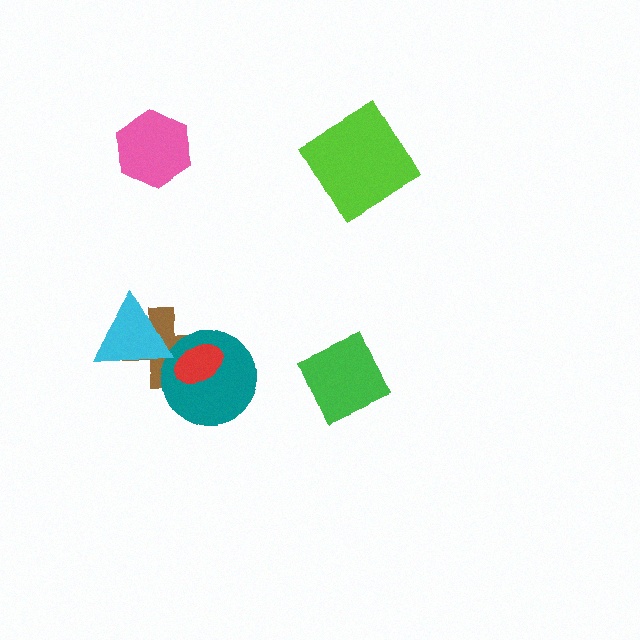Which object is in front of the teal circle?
The red ellipse is in front of the teal circle.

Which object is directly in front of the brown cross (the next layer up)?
The teal circle is directly in front of the brown cross.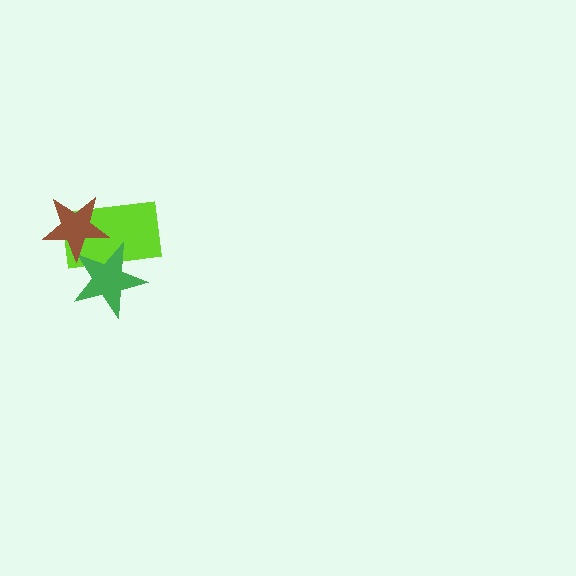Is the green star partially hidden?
Yes, it is partially covered by another shape.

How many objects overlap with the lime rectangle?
2 objects overlap with the lime rectangle.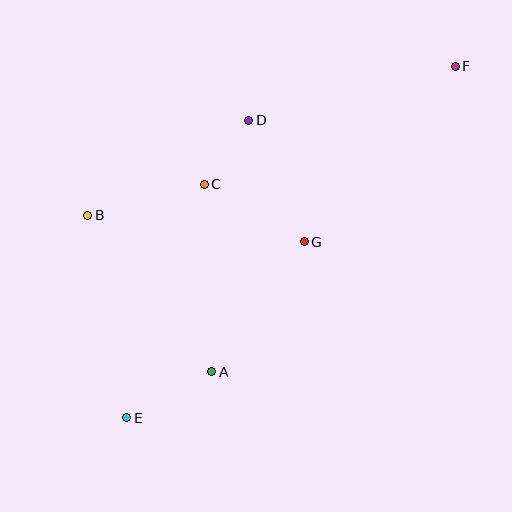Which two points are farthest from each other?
Points E and F are farthest from each other.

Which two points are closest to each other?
Points C and D are closest to each other.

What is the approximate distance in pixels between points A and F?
The distance between A and F is approximately 390 pixels.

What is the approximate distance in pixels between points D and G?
The distance between D and G is approximately 133 pixels.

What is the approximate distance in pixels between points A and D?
The distance between A and D is approximately 254 pixels.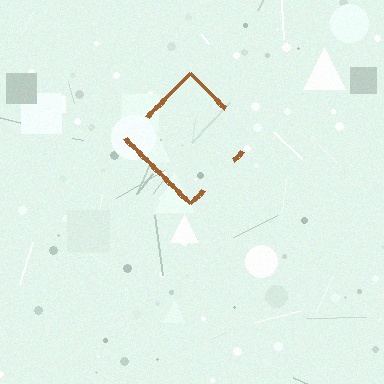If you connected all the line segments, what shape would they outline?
They would outline a diamond.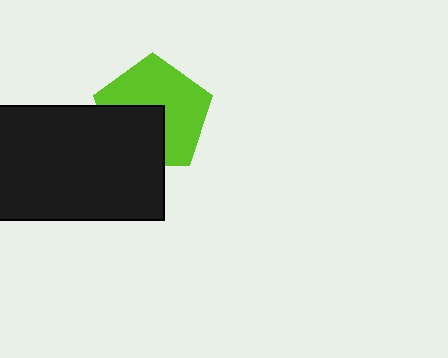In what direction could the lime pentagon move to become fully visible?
The lime pentagon could move toward the upper-right. That would shift it out from behind the black rectangle entirely.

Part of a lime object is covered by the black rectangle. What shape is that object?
It is a pentagon.